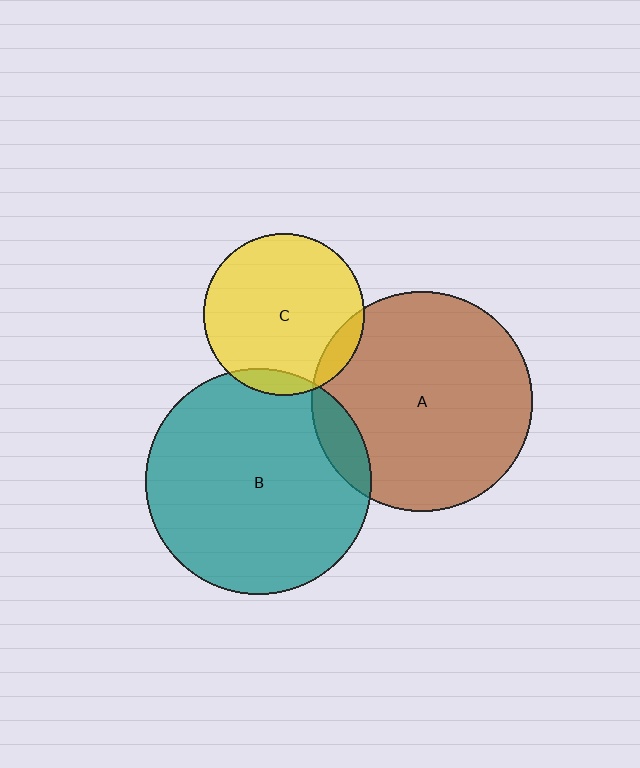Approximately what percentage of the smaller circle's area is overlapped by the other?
Approximately 10%.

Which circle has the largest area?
Circle B (teal).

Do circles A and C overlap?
Yes.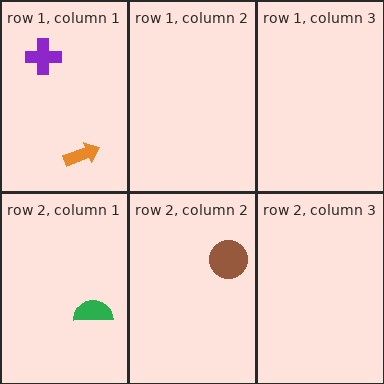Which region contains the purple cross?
The row 1, column 1 region.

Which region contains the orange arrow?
The row 1, column 1 region.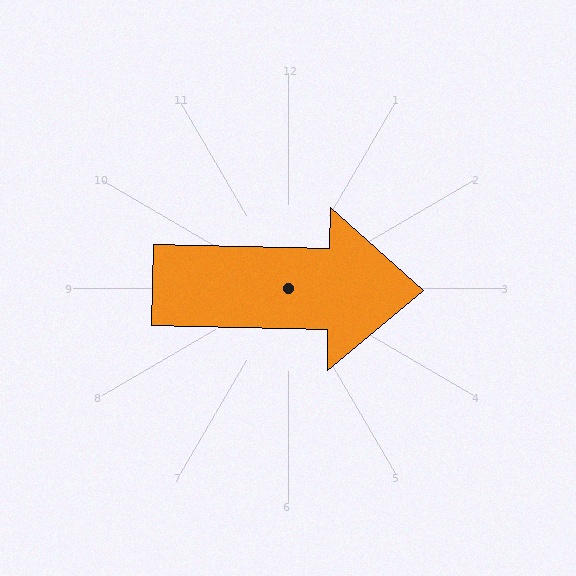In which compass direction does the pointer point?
East.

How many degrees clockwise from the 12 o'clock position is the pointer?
Approximately 91 degrees.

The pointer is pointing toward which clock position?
Roughly 3 o'clock.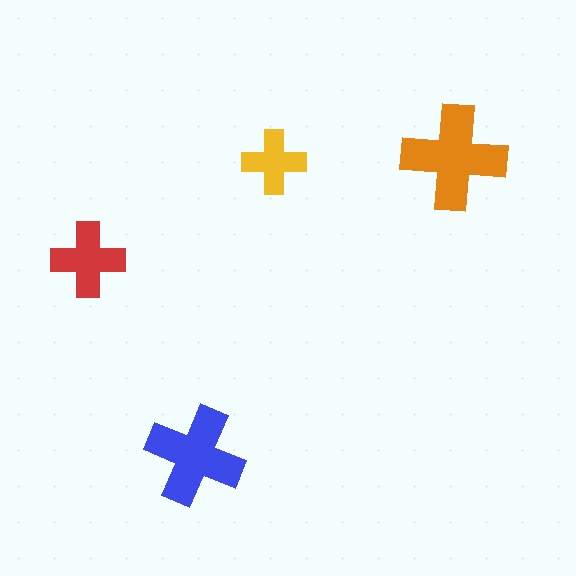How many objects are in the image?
There are 4 objects in the image.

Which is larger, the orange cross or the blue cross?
The orange one.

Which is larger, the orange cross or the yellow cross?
The orange one.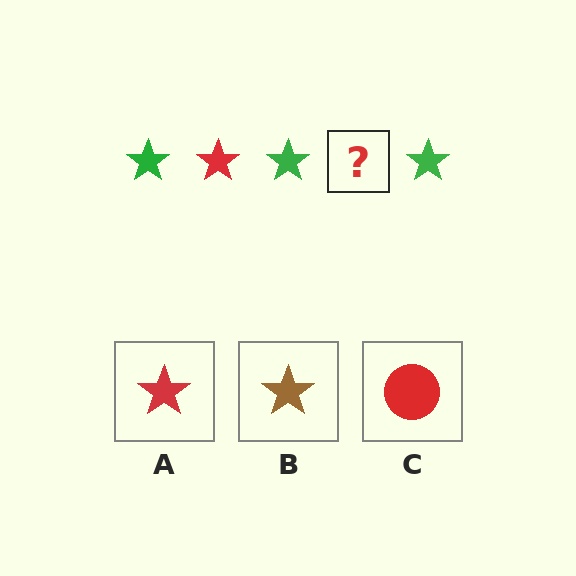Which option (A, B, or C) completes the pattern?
A.